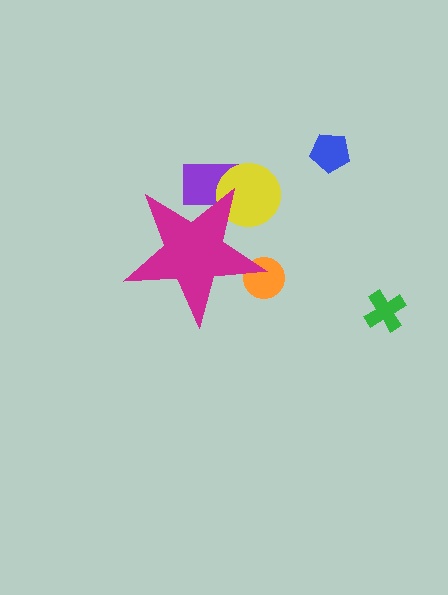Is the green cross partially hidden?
No, the green cross is fully visible.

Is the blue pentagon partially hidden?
No, the blue pentagon is fully visible.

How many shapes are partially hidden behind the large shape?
3 shapes are partially hidden.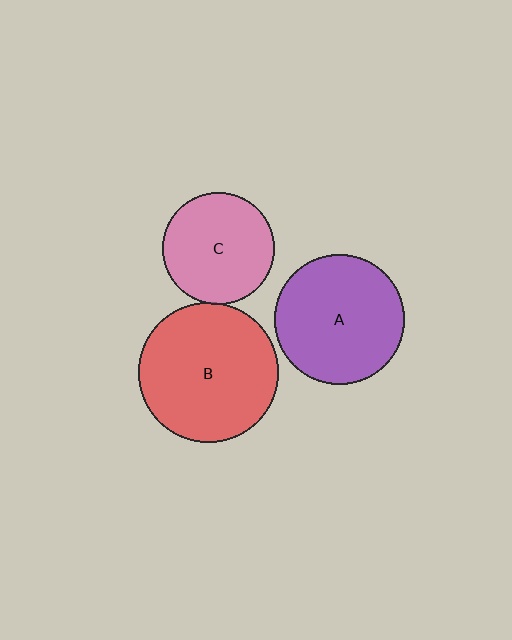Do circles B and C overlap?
Yes.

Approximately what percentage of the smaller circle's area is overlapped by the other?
Approximately 5%.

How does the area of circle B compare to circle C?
Approximately 1.6 times.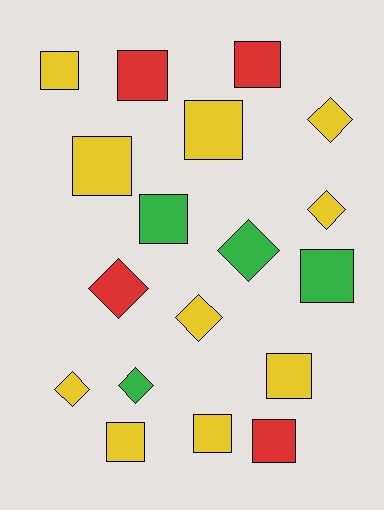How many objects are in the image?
There are 18 objects.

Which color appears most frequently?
Yellow, with 10 objects.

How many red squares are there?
There are 3 red squares.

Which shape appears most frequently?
Square, with 11 objects.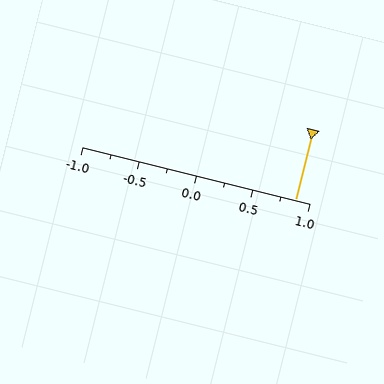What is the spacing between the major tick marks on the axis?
The major ticks are spaced 0.5 apart.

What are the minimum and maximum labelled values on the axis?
The axis runs from -1.0 to 1.0.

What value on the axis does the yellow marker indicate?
The marker indicates approximately 0.88.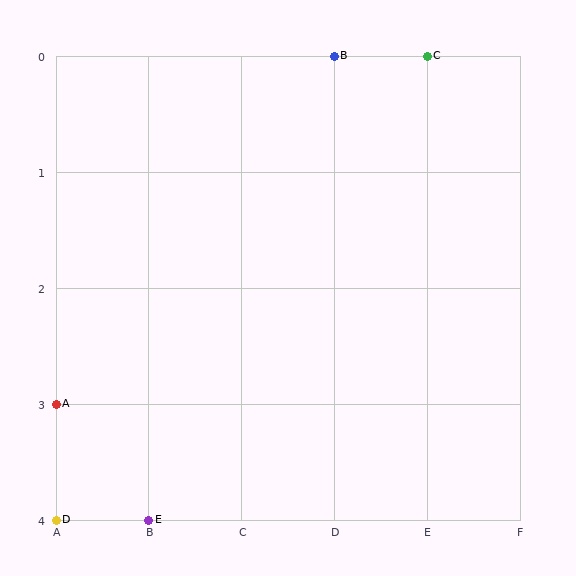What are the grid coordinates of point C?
Point C is at grid coordinates (E, 0).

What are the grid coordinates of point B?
Point B is at grid coordinates (D, 0).